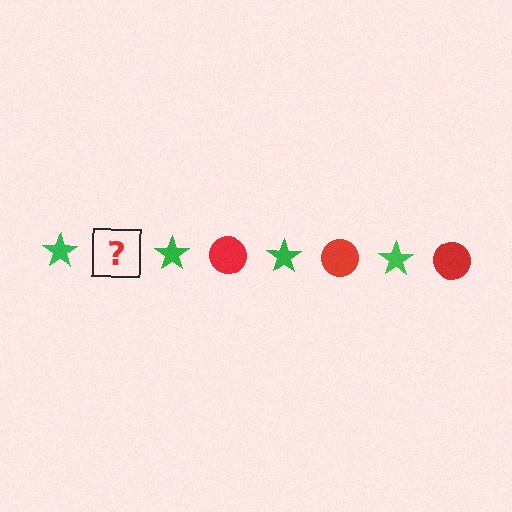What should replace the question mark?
The question mark should be replaced with a red circle.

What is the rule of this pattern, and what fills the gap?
The rule is that the pattern alternates between green star and red circle. The gap should be filled with a red circle.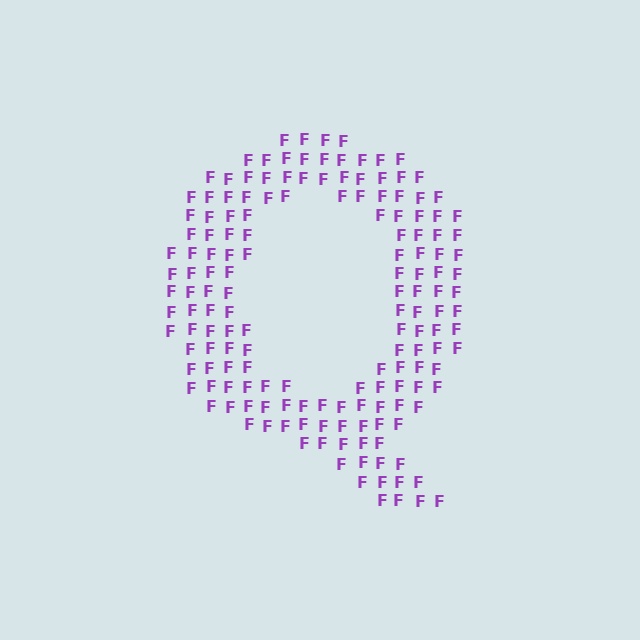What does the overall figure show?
The overall figure shows the letter Q.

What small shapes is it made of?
It is made of small letter F's.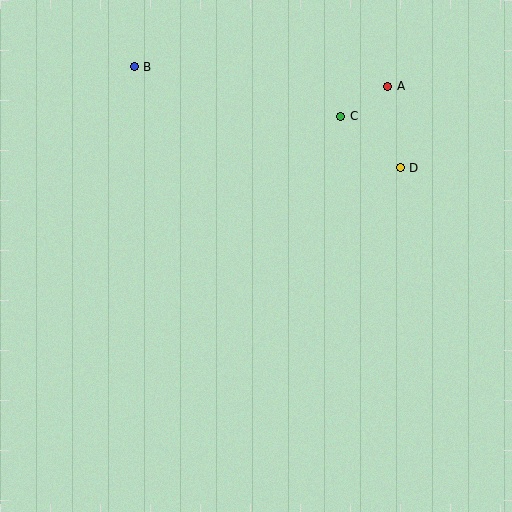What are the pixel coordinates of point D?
Point D is at (400, 168).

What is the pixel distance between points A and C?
The distance between A and C is 56 pixels.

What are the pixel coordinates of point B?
Point B is at (134, 67).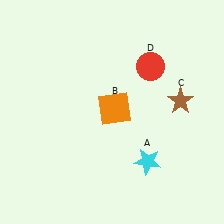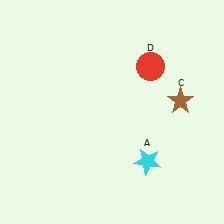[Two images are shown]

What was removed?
The orange square (B) was removed in Image 2.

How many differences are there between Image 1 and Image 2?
There is 1 difference between the two images.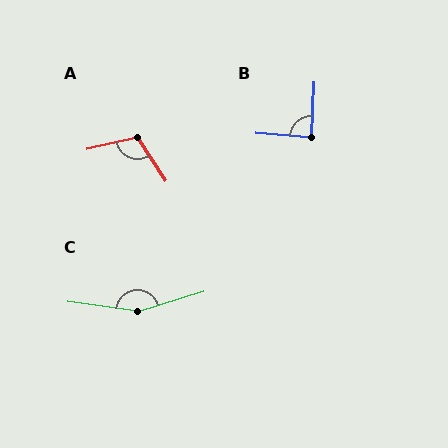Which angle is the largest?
C, at approximately 155 degrees.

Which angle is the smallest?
B, at approximately 88 degrees.